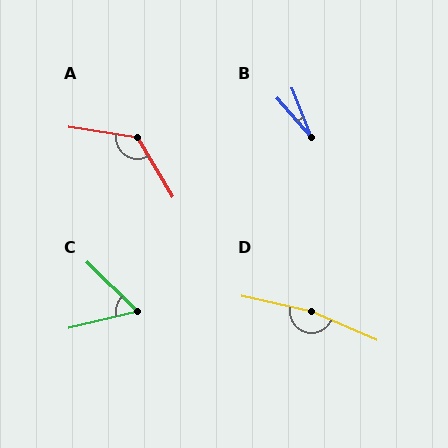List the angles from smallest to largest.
B (20°), C (58°), A (130°), D (169°).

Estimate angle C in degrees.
Approximately 58 degrees.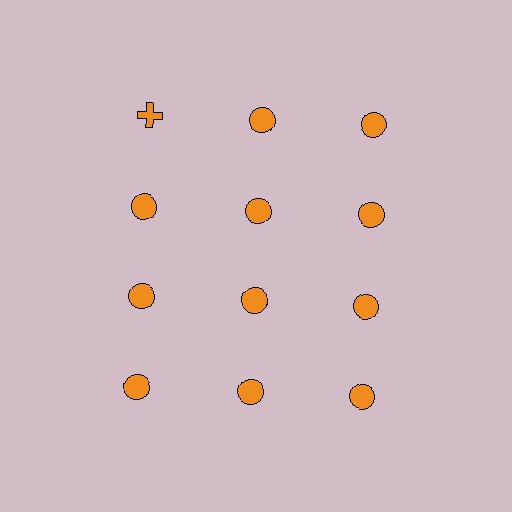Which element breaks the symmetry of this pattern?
The orange cross in the top row, leftmost column breaks the symmetry. All other shapes are orange circles.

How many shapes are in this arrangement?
There are 12 shapes arranged in a grid pattern.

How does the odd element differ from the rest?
It has a different shape: cross instead of circle.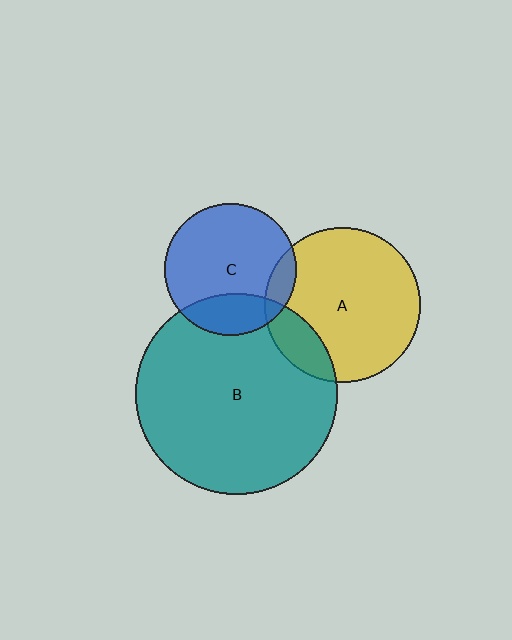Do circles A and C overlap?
Yes.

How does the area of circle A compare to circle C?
Approximately 1.4 times.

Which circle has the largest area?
Circle B (teal).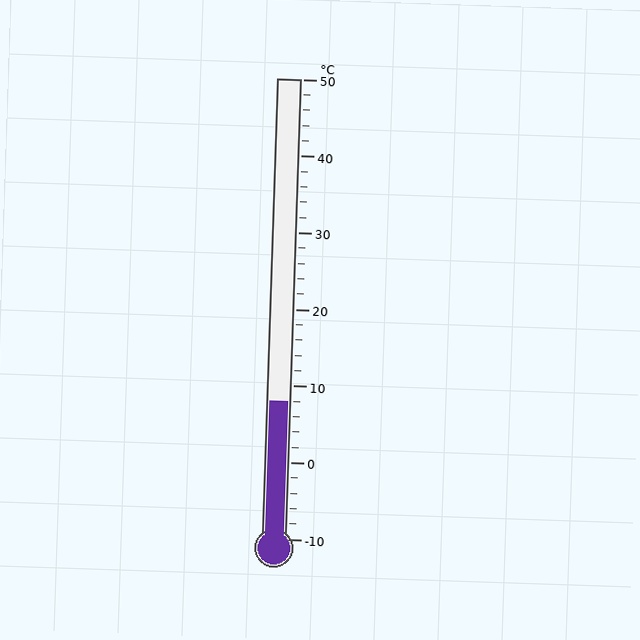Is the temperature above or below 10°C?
The temperature is below 10°C.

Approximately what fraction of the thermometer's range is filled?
The thermometer is filled to approximately 30% of its range.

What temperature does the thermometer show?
The thermometer shows approximately 8°C.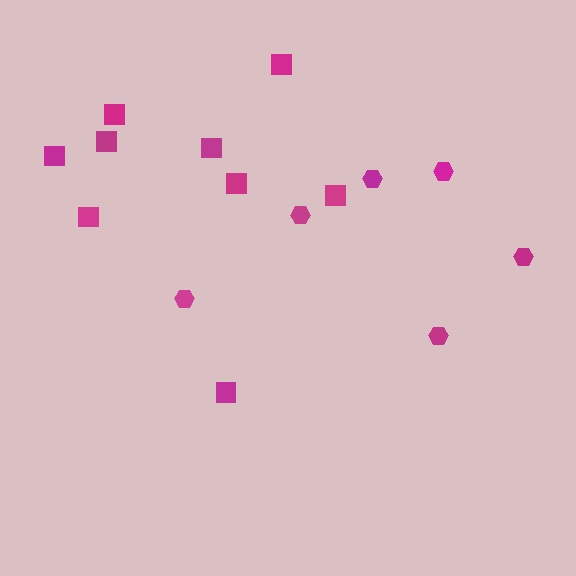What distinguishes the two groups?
There are 2 groups: one group of squares (9) and one group of hexagons (6).